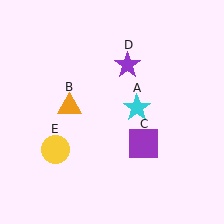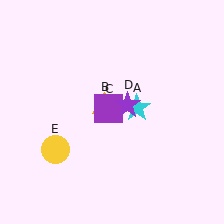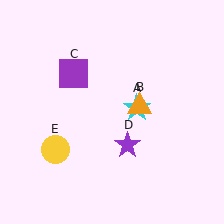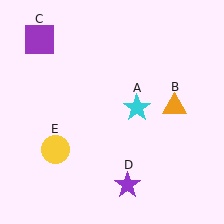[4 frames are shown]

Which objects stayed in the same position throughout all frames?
Cyan star (object A) and yellow circle (object E) remained stationary.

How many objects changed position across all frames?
3 objects changed position: orange triangle (object B), purple square (object C), purple star (object D).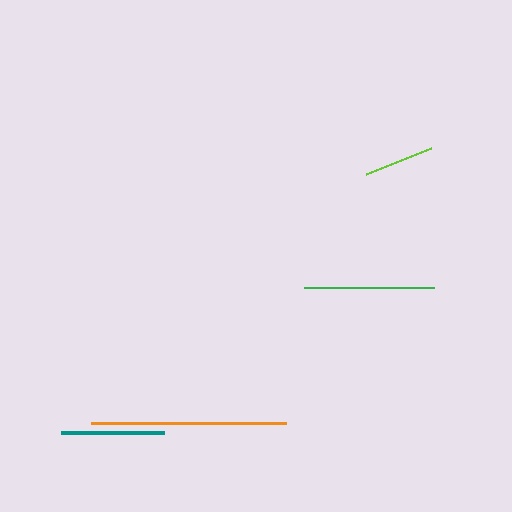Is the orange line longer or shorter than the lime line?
The orange line is longer than the lime line.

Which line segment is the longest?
The orange line is the longest at approximately 195 pixels.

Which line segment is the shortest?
The lime line is the shortest at approximately 70 pixels.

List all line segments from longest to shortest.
From longest to shortest: orange, green, teal, lime.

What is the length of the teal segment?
The teal segment is approximately 103 pixels long.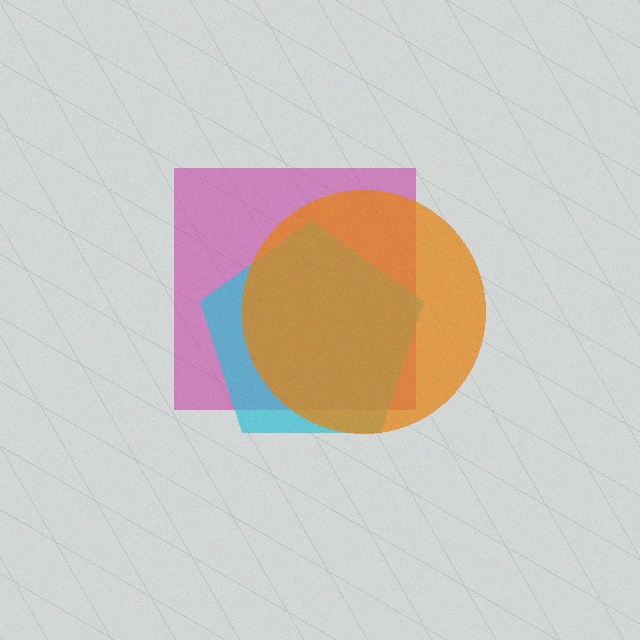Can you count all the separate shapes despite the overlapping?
Yes, there are 3 separate shapes.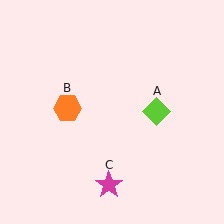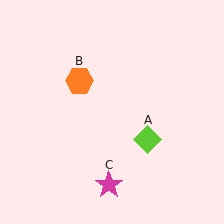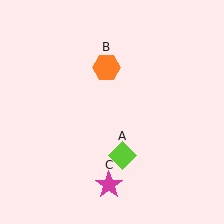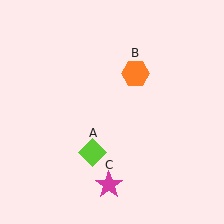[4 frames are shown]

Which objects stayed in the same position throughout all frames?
Magenta star (object C) remained stationary.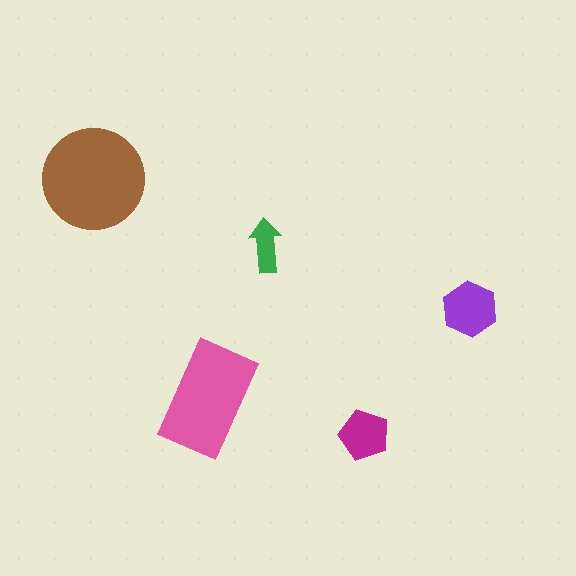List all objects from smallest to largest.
The green arrow, the magenta pentagon, the purple hexagon, the pink rectangle, the brown circle.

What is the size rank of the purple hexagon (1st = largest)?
3rd.